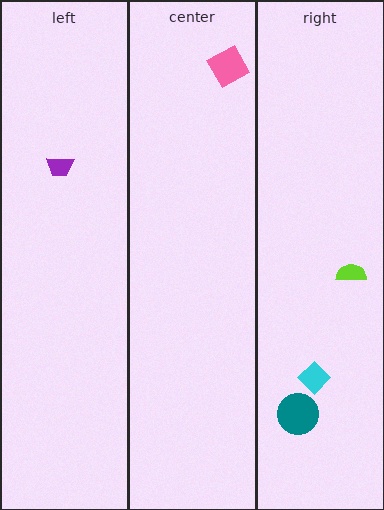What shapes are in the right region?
The cyan diamond, the lime semicircle, the teal circle.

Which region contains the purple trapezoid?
The left region.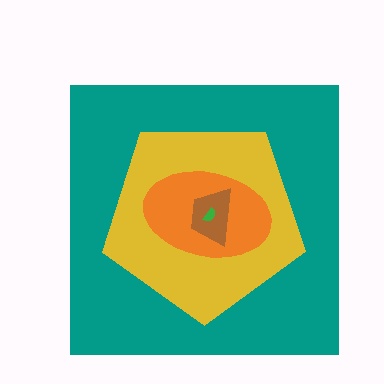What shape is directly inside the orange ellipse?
The brown trapezoid.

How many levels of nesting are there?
5.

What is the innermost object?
The green semicircle.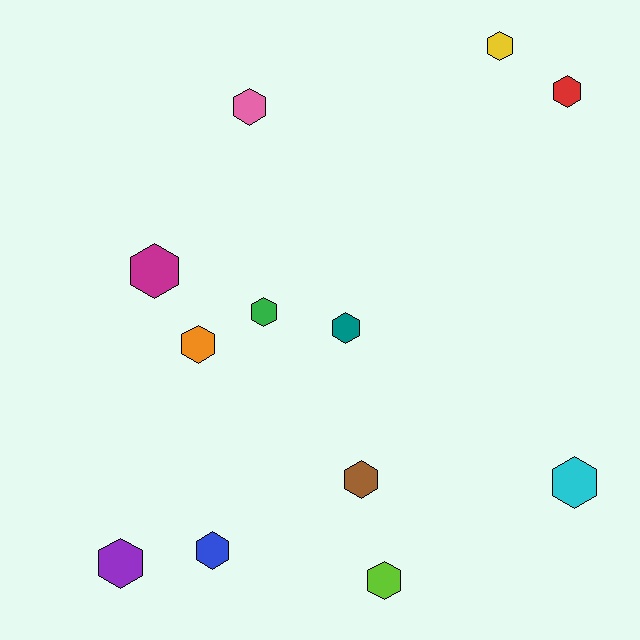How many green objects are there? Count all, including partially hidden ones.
There is 1 green object.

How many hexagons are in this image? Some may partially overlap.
There are 12 hexagons.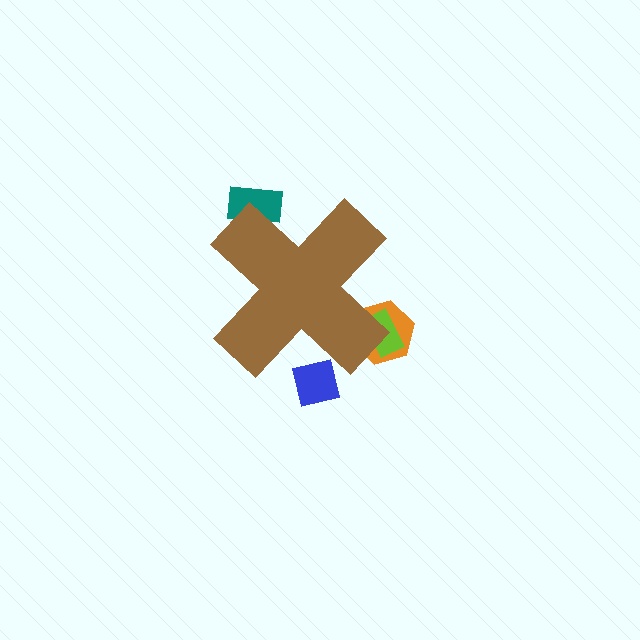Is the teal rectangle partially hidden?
Yes, the teal rectangle is partially hidden behind the brown cross.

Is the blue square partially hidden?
Yes, the blue square is partially hidden behind the brown cross.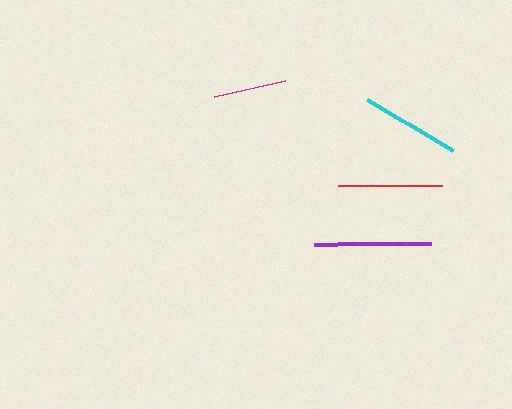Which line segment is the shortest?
The magenta line is the shortest at approximately 72 pixels.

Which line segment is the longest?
The purple line is the longest at approximately 117 pixels.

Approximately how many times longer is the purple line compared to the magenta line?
The purple line is approximately 1.6 times the length of the magenta line.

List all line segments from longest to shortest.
From longest to shortest: purple, red, cyan, magenta.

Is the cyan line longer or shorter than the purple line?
The purple line is longer than the cyan line.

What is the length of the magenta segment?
The magenta segment is approximately 72 pixels long.